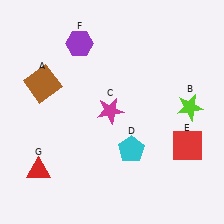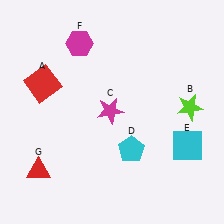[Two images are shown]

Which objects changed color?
A changed from brown to red. E changed from red to cyan. F changed from purple to magenta.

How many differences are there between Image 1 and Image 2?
There are 3 differences between the two images.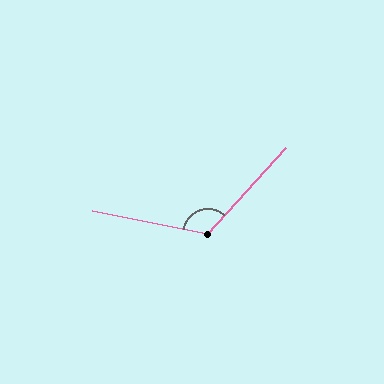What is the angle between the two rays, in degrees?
Approximately 121 degrees.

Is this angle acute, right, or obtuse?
It is obtuse.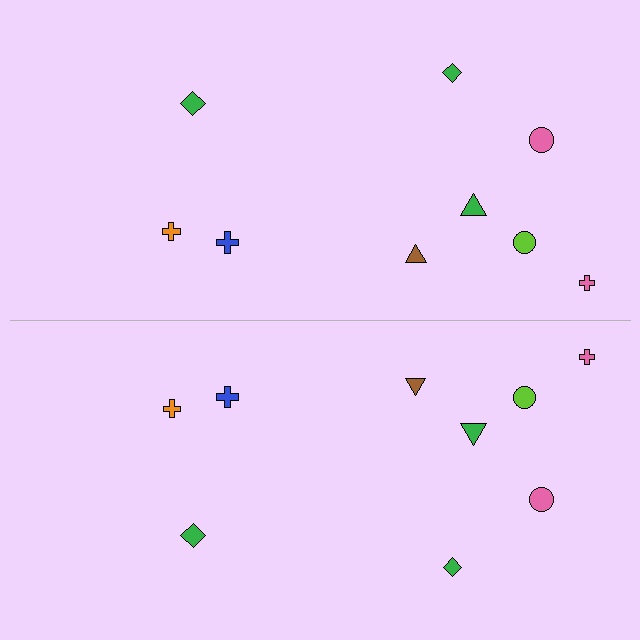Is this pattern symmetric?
Yes, this pattern has bilateral (reflection) symmetry.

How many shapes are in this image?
There are 18 shapes in this image.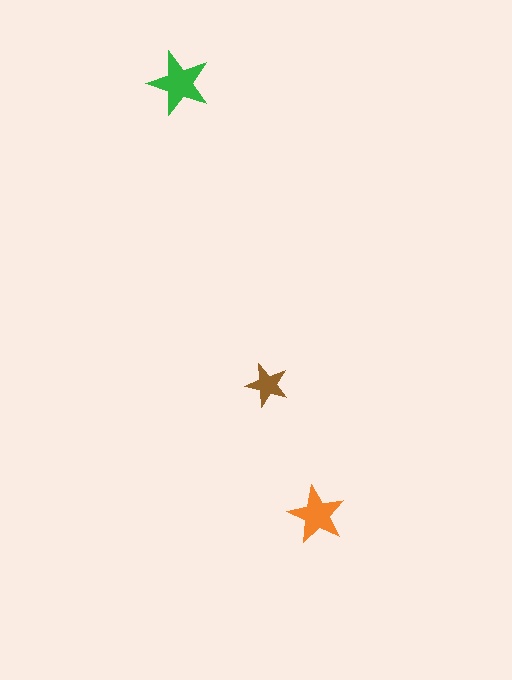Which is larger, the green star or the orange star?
The green one.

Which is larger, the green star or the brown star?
The green one.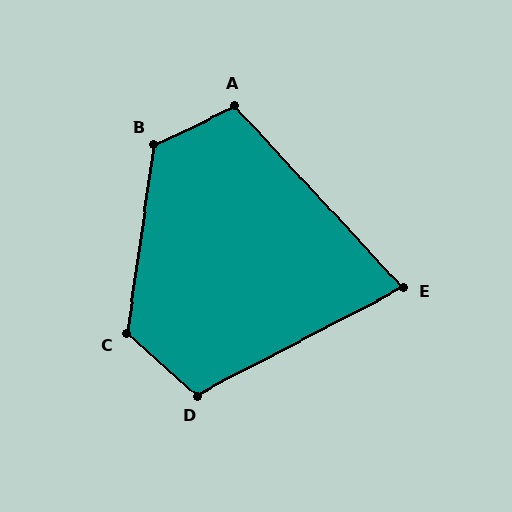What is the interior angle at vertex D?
Approximately 111 degrees (obtuse).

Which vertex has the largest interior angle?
B, at approximately 124 degrees.